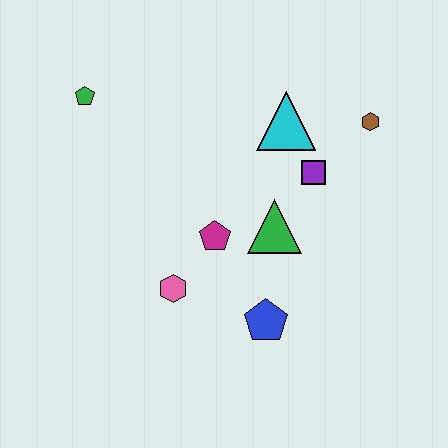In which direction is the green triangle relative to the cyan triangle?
The green triangle is below the cyan triangle.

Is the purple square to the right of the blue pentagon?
Yes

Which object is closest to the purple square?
The cyan triangle is closest to the purple square.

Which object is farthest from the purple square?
The green pentagon is farthest from the purple square.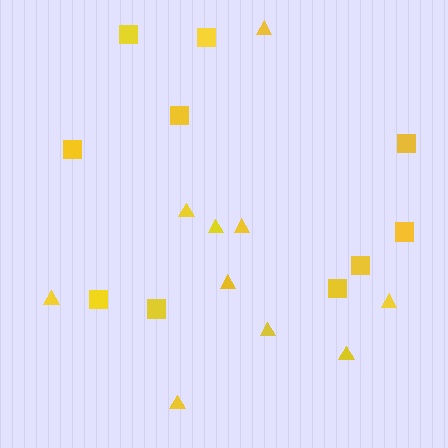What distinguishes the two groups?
There are 2 groups: one group of squares (10) and one group of triangles (10).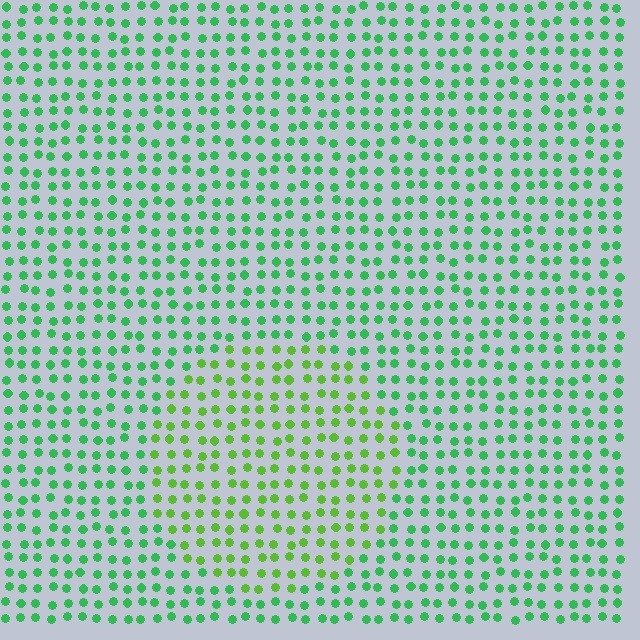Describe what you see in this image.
The image is filled with small green elements in a uniform arrangement. A circle-shaped region is visible where the elements are tinted to a slightly different hue, forming a subtle color boundary.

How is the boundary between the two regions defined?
The boundary is defined purely by a slight shift in hue (about 33 degrees). Spacing, size, and orientation are identical on both sides.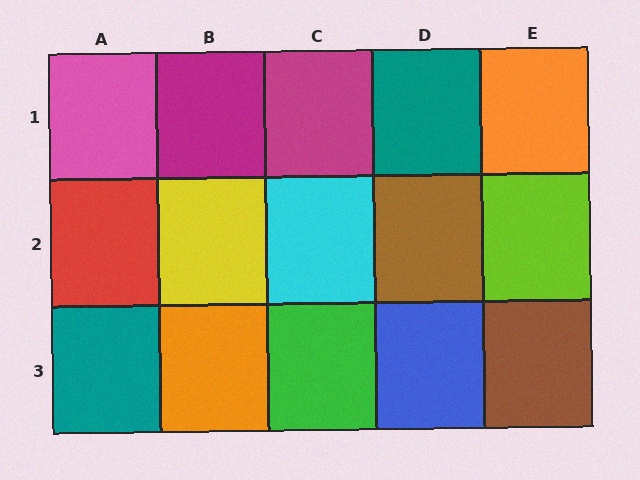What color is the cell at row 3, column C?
Green.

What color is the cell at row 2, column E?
Lime.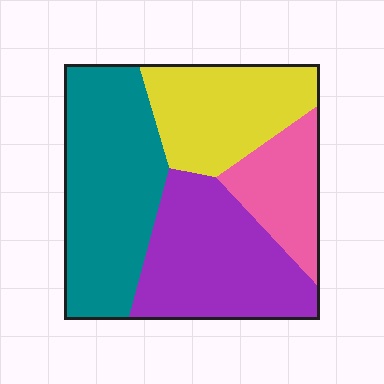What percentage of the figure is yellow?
Yellow takes up about one fifth (1/5) of the figure.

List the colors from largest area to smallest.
From largest to smallest: teal, purple, yellow, pink.